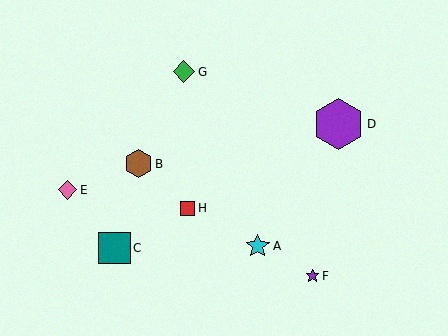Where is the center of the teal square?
The center of the teal square is at (114, 248).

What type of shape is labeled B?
Shape B is a brown hexagon.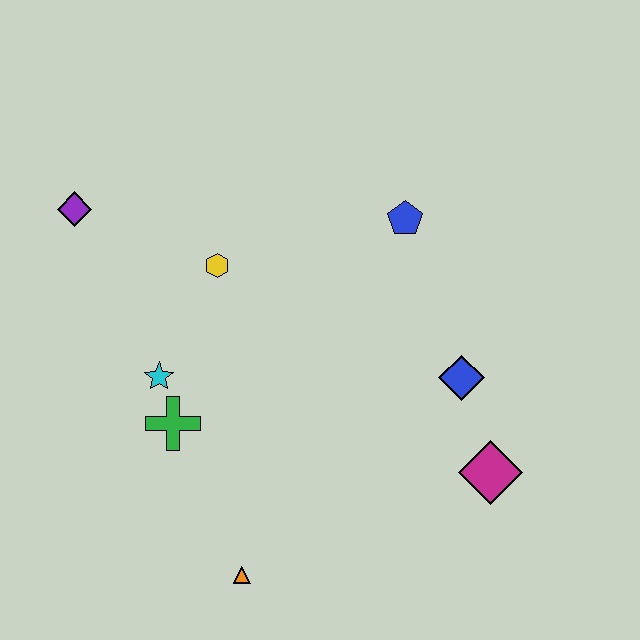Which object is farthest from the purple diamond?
The magenta diamond is farthest from the purple diamond.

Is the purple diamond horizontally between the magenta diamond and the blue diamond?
No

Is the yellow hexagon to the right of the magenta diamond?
No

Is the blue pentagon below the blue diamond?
No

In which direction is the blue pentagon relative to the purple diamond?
The blue pentagon is to the right of the purple diamond.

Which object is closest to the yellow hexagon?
The cyan star is closest to the yellow hexagon.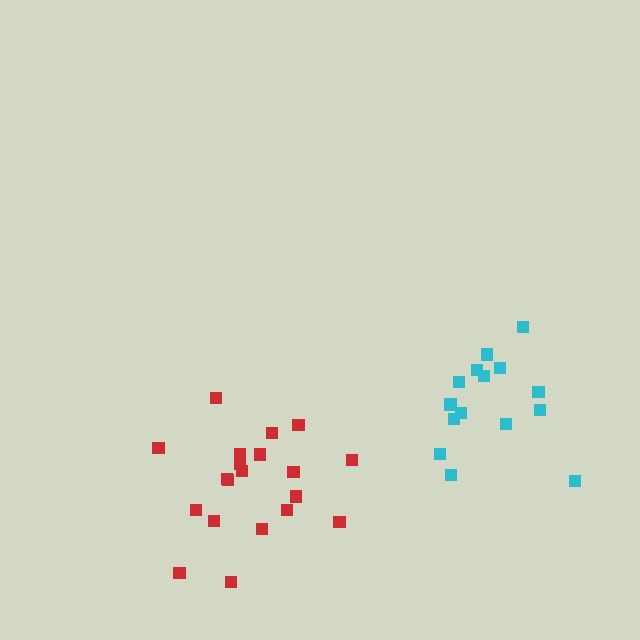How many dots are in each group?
Group 1: 20 dots, Group 2: 15 dots (35 total).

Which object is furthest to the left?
The red cluster is leftmost.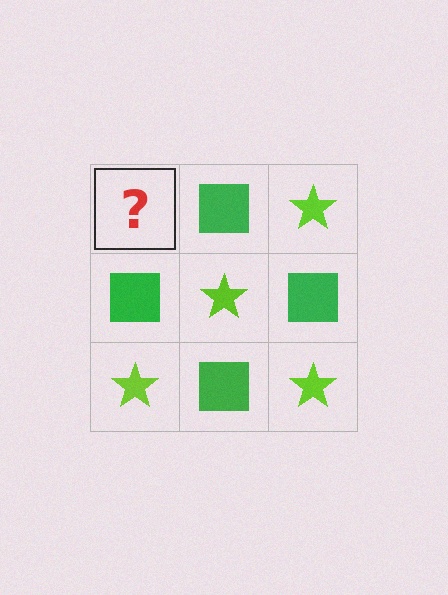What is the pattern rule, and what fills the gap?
The rule is that it alternates lime star and green square in a checkerboard pattern. The gap should be filled with a lime star.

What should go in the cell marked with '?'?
The missing cell should contain a lime star.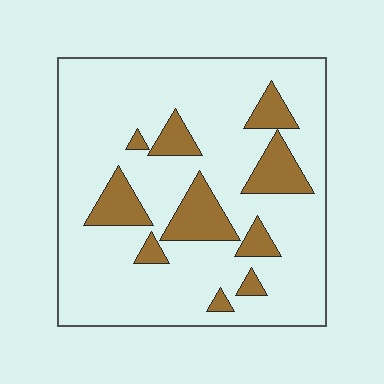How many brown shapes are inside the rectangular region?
10.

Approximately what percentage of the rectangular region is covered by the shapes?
Approximately 20%.